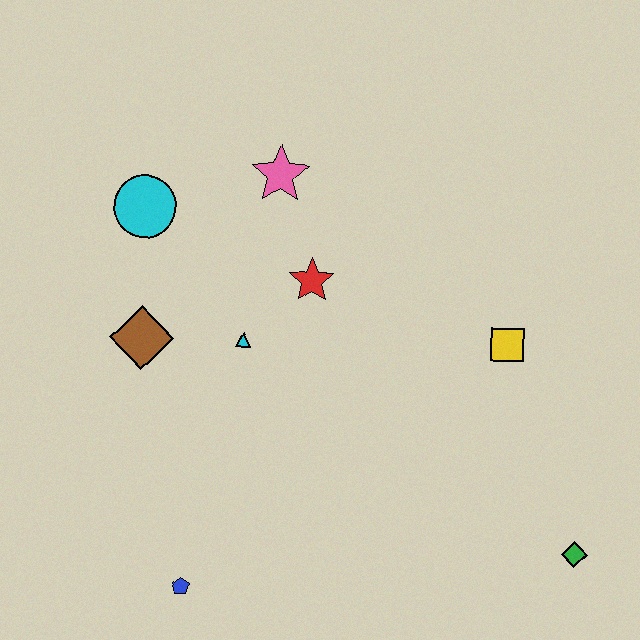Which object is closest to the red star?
The cyan triangle is closest to the red star.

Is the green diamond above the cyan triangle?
No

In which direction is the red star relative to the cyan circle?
The red star is to the right of the cyan circle.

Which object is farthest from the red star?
The green diamond is farthest from the red star.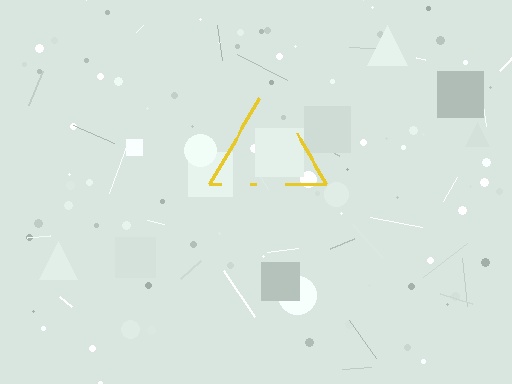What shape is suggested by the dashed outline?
The dashed outline suggests a triangle.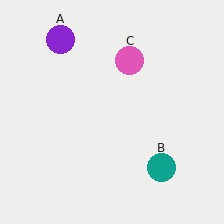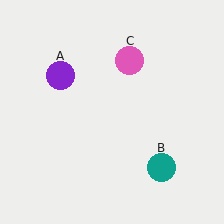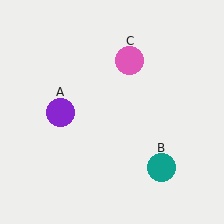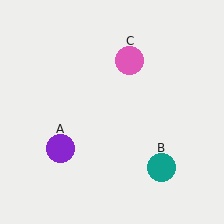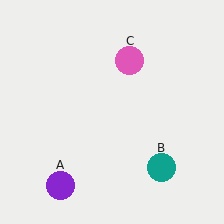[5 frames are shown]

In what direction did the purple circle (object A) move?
The purple circle (object A) moved down.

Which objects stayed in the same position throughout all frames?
Teal circle (object B) and pink circle (object C) remained stationary.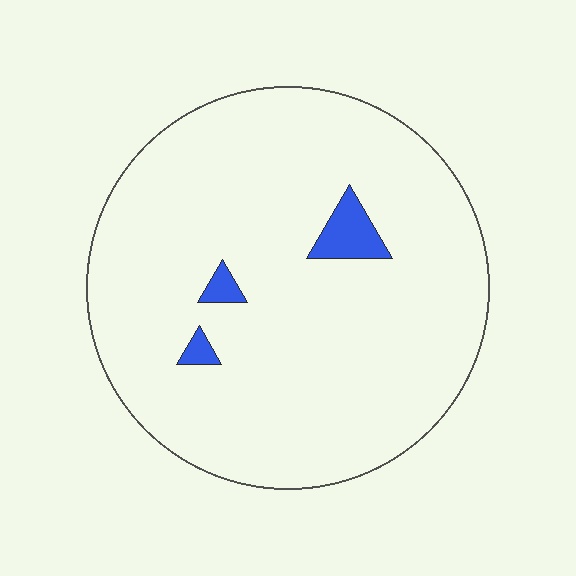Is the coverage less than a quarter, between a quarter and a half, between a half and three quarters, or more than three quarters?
Less than a quarter.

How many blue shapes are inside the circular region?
3.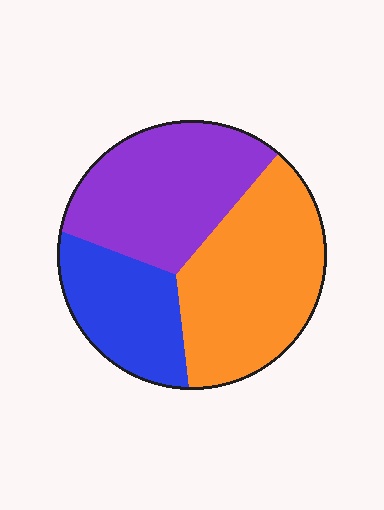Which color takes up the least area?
Blue, at roughly 25%.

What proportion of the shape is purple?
Purple takes up about three eighths (3/8) of the shape.